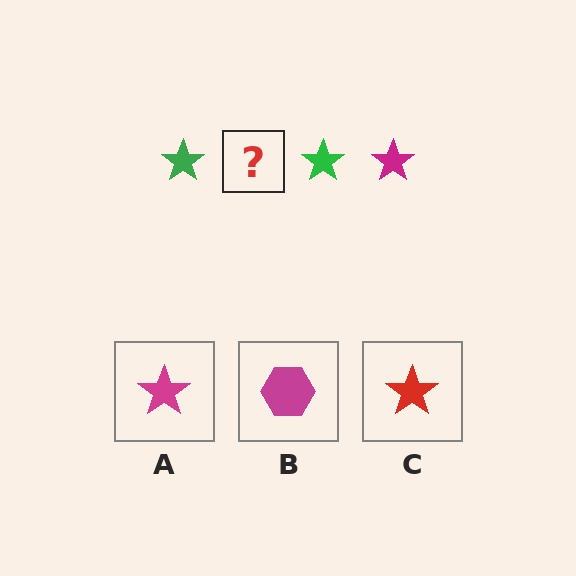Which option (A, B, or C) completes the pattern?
A.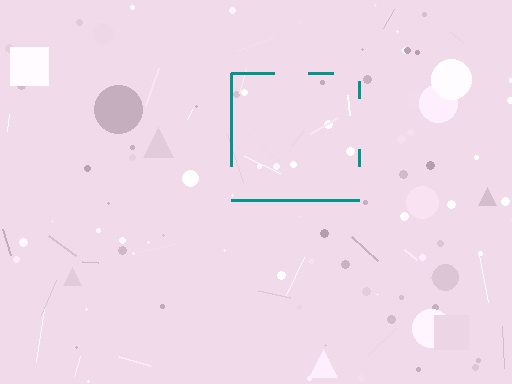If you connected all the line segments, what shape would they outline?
They would outline a square.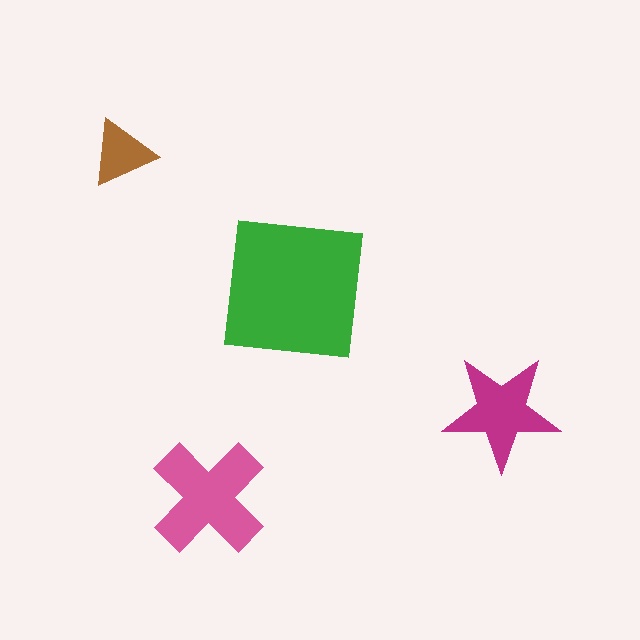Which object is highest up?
The brown triangle is topmost.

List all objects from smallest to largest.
The brown triangle, the magenta star, the pink cross, the green square.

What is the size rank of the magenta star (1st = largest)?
3rd.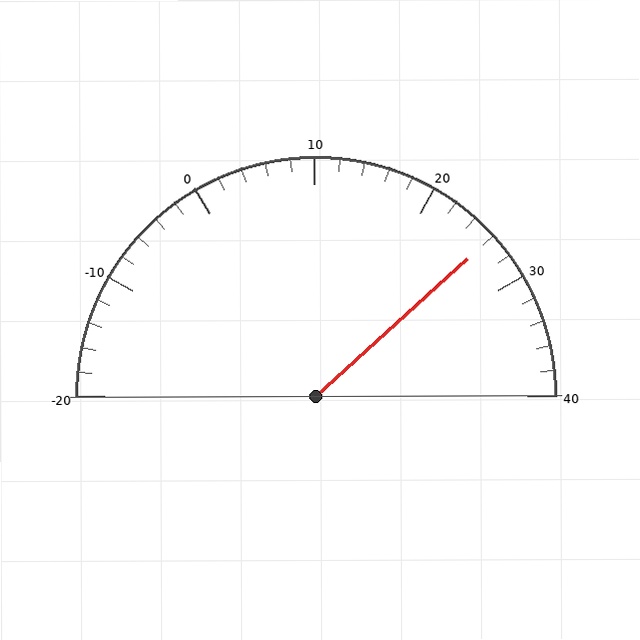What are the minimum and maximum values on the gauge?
The gauge ranges from -20 to 40.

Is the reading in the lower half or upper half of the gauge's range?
The reading is in the upper half of the range (-20 to 40).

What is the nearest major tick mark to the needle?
The nearest major tick mark is 30.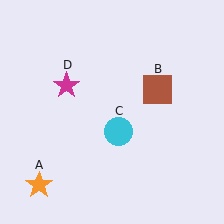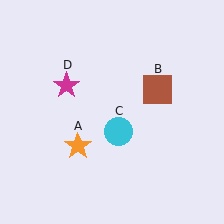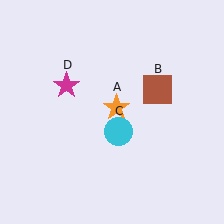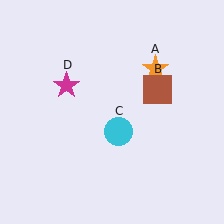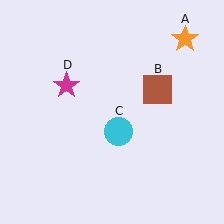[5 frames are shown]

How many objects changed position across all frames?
1 object changed position: orange star (object A).